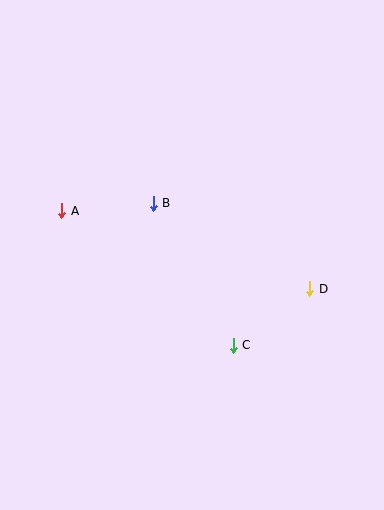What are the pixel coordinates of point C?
Point C is at (233, 345).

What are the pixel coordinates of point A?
Point A is at (62, 211).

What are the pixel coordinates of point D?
Point D is at (310, 289).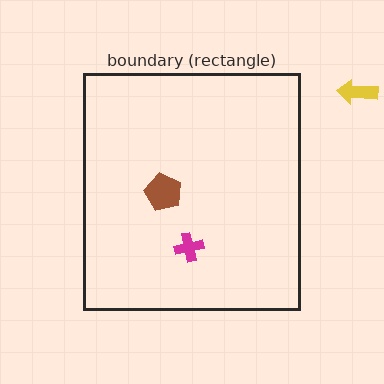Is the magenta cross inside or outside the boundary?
Inside.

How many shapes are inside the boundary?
2 inside, 1 outside.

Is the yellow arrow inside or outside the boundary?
Outside.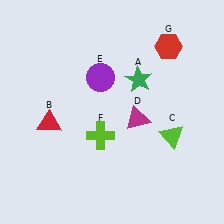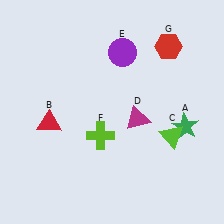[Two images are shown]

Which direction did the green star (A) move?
The green star (A) moved down.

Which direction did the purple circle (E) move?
The purple circle (E) moved up.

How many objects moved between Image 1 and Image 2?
2 objects moved between the two images.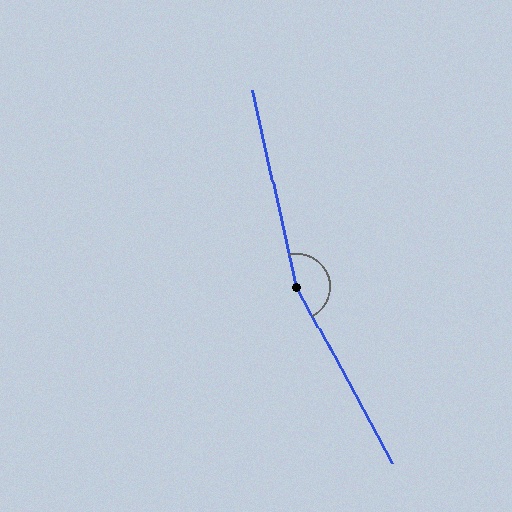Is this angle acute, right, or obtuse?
It is obtuse.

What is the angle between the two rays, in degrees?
Approximately 164 degrees.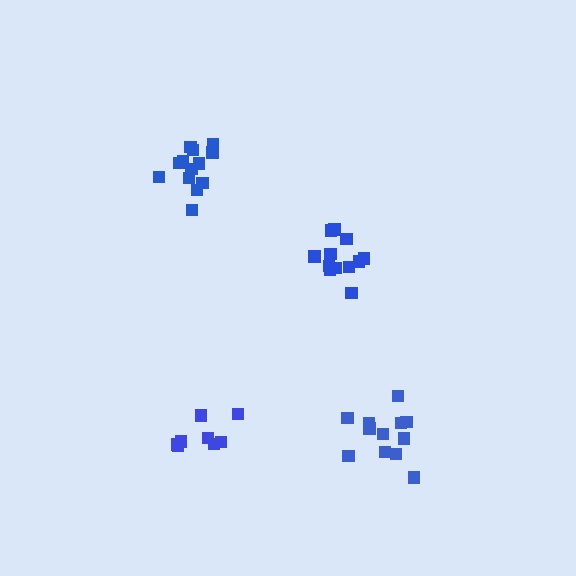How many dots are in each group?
Group 1: 12 dots, Group 2: 8 dots, Group 3: 13 dots, Group 4: 12 dots (45 total).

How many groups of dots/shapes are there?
There are 4 groups.